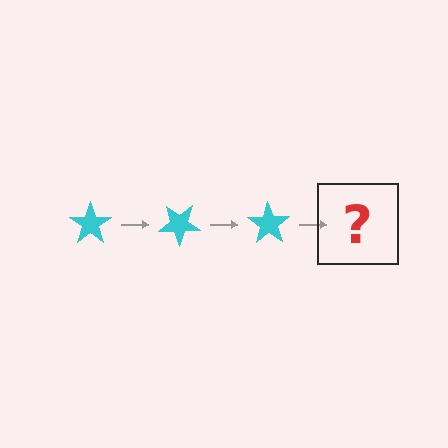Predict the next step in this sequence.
The next step is a cyan star rotated 105 degrees.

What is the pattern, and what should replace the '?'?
The pattern is that the star rotates 35 degrees each step. The '?' should be a cyan star rotated 105 degrees.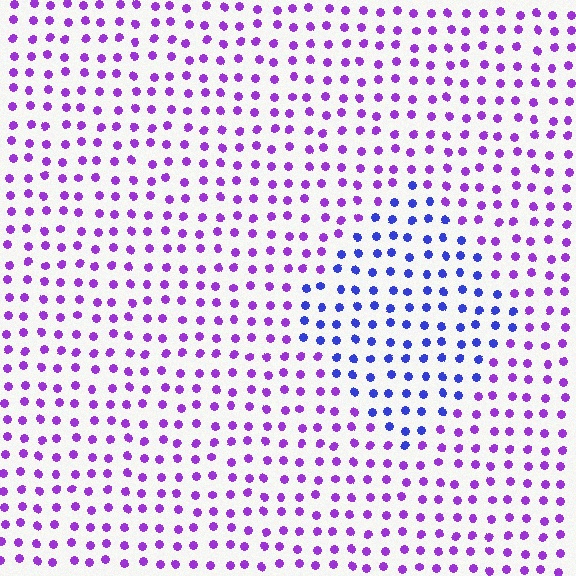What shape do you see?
I see a diamond.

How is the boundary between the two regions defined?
The boundary is defined purely by a slight shift in hue (about 44 degrees). Spacing, size, and orientation are identical on both sides.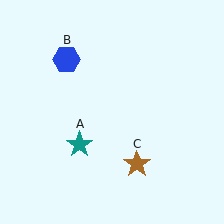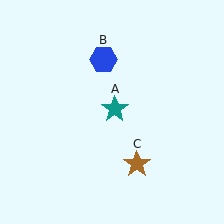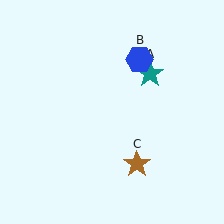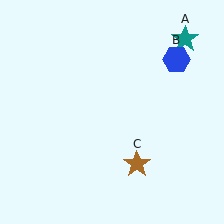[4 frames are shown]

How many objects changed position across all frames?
2 objects changed position: teal star (object A), blue hexagon (object B).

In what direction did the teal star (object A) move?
The teal star (object A) moved up and to the right.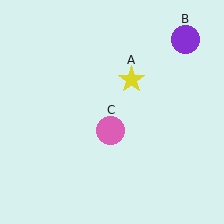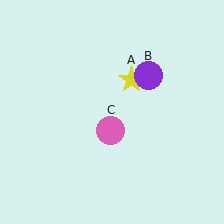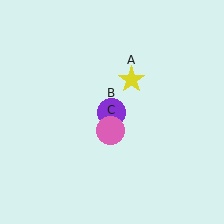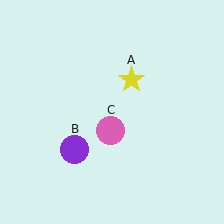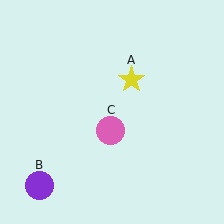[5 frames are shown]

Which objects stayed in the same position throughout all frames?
Yellow star (object A) and pink circle (object C) remained stationary.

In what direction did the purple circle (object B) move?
The purple circle (object B) moved down and to the left.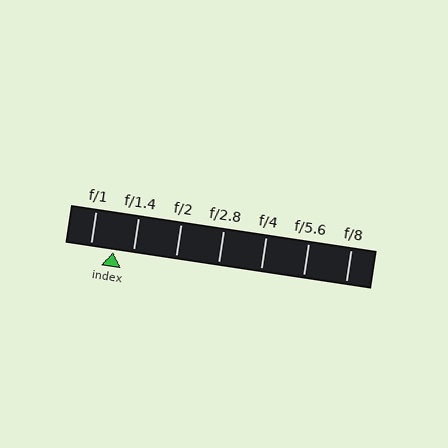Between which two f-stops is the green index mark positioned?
The index mark is between f/1 and f/1.4.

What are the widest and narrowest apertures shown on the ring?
The widest aperture shown is f/1 and the narrowest is f/8.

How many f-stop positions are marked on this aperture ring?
There are 7 f-stop positions marked.